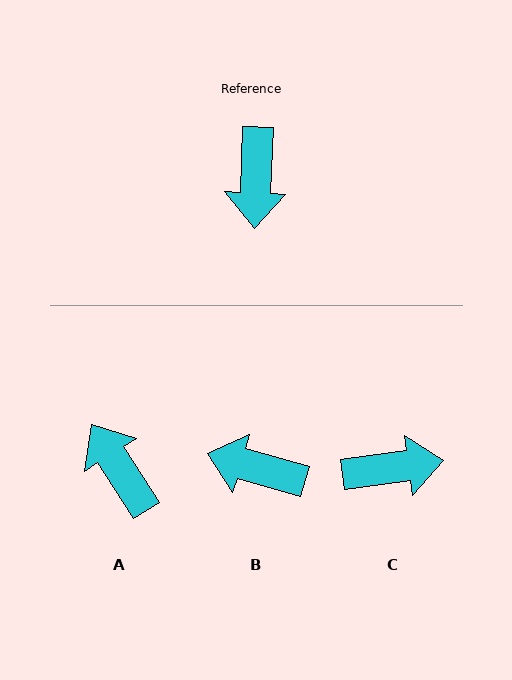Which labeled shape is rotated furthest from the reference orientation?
A, about 145 degrees away.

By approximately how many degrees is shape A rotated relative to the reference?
Approximately 145 degrees clockwise.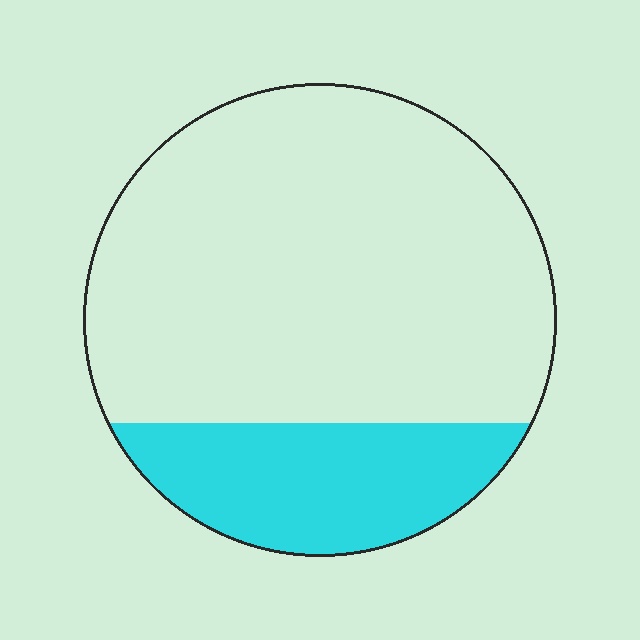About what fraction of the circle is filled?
About one quarter (1/4).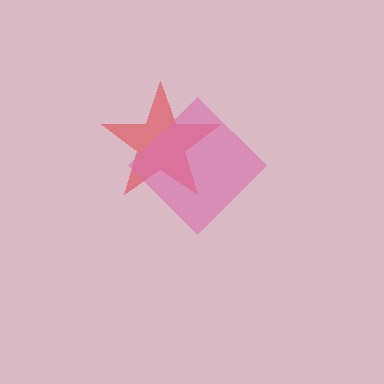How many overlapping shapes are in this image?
There are 2 overlapping shapes in the image.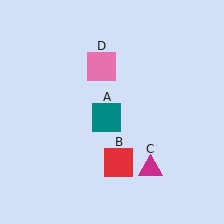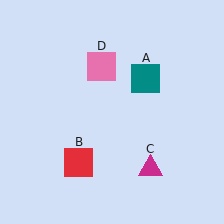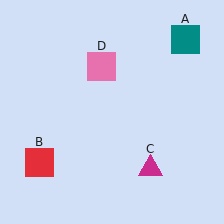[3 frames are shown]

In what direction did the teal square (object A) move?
The teal square (object A) moved up and to the right.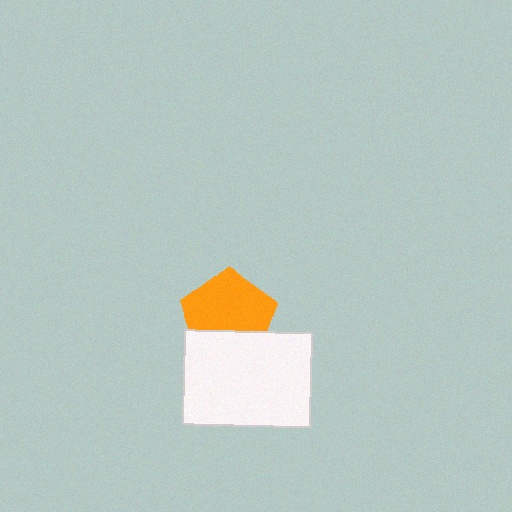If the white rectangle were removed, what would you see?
You would see the complete orange pentagon.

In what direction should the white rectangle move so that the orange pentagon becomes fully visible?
The white rectangle should move down. That is the shortest direction to clear the overlap and leave the orange pentagon fully visible.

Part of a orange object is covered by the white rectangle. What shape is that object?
It is a pentagon.